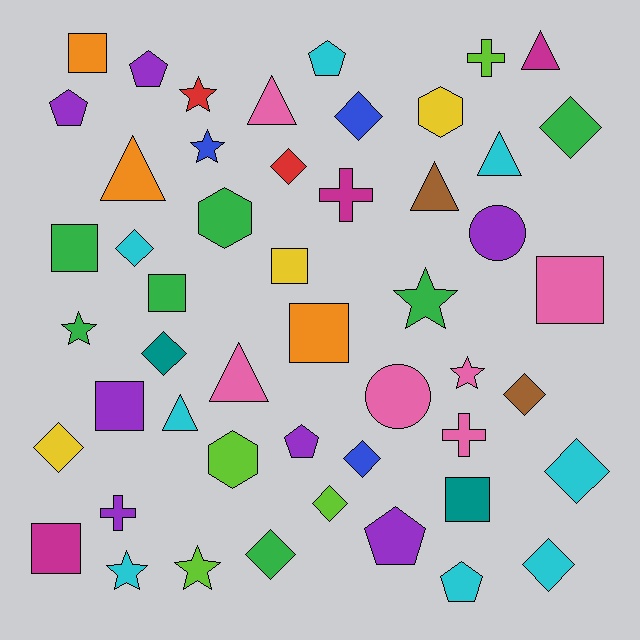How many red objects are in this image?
There are 2 red objects.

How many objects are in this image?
There are 50 objects.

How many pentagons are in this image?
There are 6 pentagons.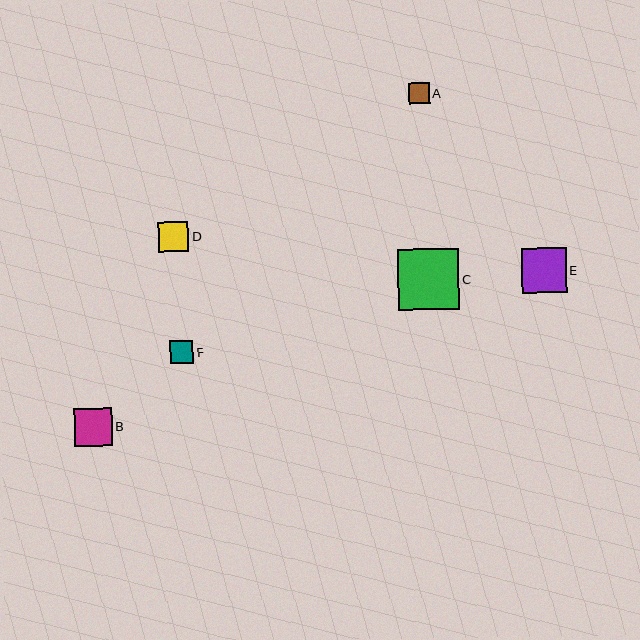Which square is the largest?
Square C is the largest with a size of approximately 61 pixels.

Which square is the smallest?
Square A is the smallest with a size of approximately 21 pixels.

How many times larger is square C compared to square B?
Square C is approximately 1.6 times the size of square B.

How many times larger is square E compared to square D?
Square E is approximately 1.5 times the size of square D.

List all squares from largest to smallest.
From largest to smallest: C, E, B, D, F, A.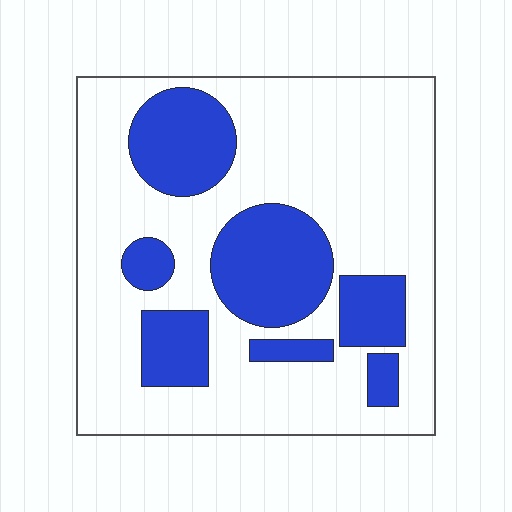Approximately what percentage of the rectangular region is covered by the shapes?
Approximately 30%.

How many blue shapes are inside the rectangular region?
7.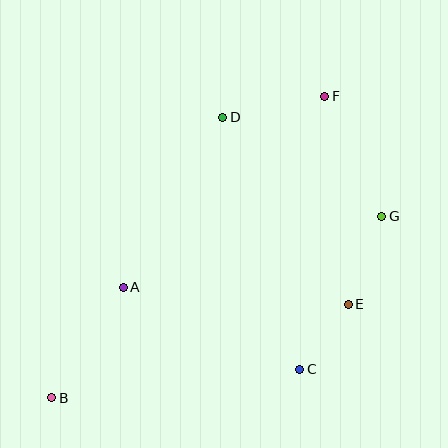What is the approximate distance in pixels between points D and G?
The distance between D and G is approximately 187 pixels.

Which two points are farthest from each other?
Points B and F are farthest from each other.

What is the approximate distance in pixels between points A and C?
The distance between A and C is approximately 195 pixels.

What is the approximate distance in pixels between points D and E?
The distance between D and E is approximately 225 pixels.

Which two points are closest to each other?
Points C and E are closest to each other.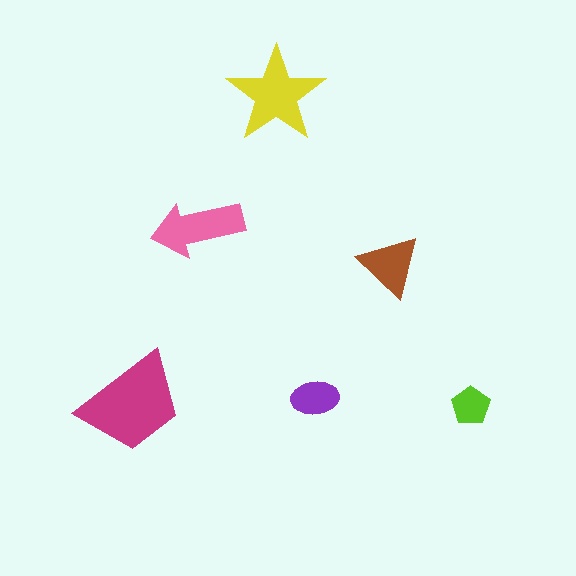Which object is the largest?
The magenta trapezoid.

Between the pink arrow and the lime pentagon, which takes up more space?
The pink arrow.